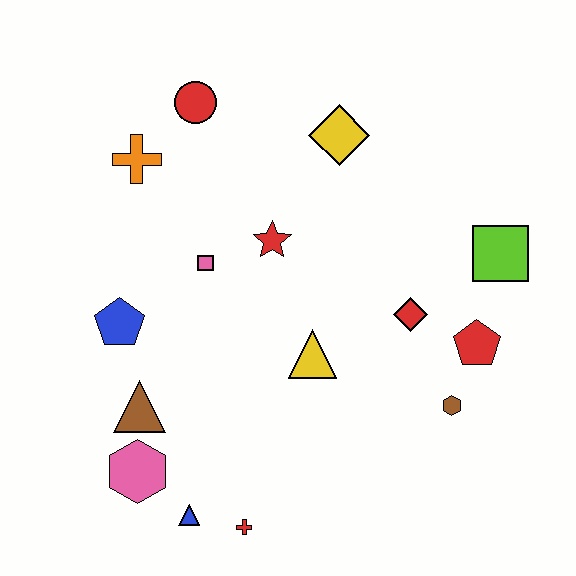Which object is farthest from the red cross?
The red circle is farthest from the red cross.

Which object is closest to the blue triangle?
The red cross is closest to the blue triangle.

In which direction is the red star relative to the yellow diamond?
The red star is below the yellow diamond.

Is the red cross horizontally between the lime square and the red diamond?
No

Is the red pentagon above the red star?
No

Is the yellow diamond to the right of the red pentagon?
No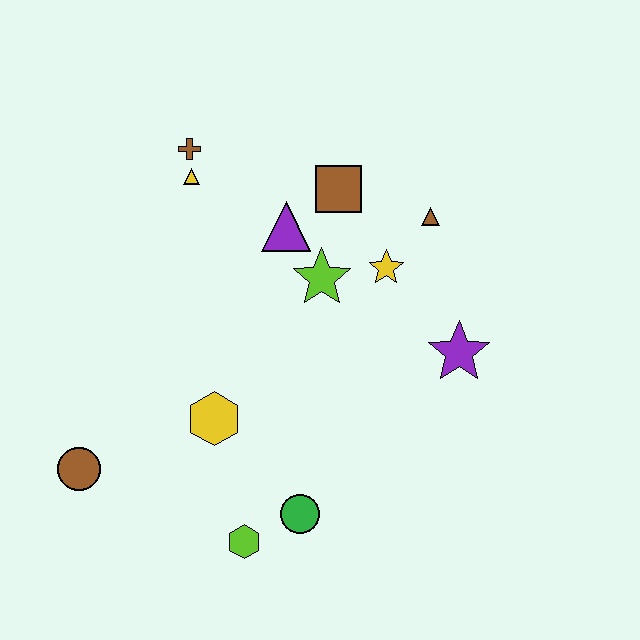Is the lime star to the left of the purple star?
Yes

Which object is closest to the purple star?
The yellow star is closest to the purple star.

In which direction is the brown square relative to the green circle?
The brown square is above the green circle.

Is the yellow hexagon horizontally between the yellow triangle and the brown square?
Yes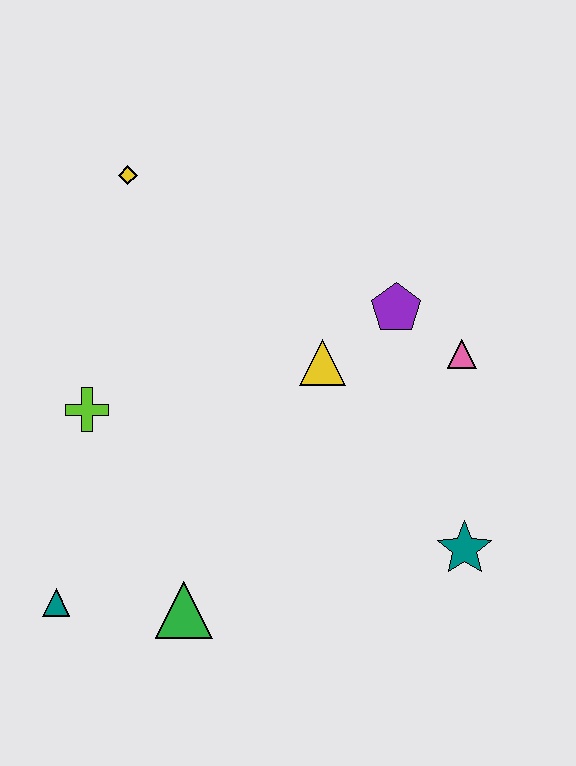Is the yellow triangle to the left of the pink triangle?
Yes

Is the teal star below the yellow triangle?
Yes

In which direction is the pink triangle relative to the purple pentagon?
The pink triangle is to the right of the purple pentagon.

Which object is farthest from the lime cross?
The teal star is farthest from the lime cross.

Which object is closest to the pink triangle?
The purple pentagon is closest to the pink triangle.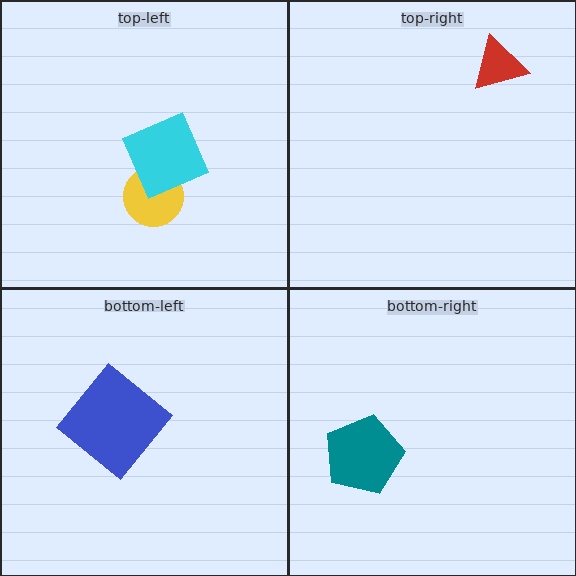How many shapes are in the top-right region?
1.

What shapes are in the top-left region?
The yellow circle, the cyan diamond.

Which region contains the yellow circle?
The top-left region.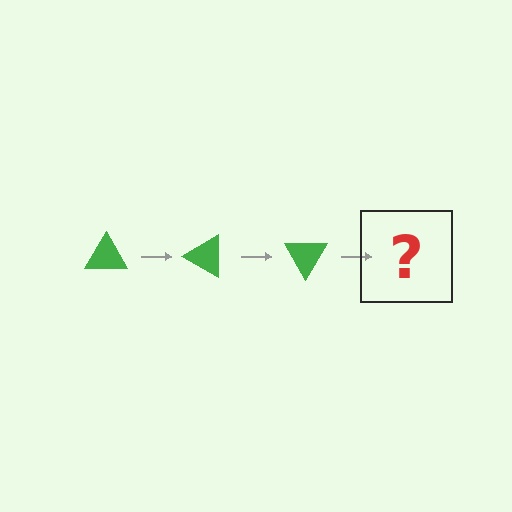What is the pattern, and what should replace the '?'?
The pattern is that the triangle rotates 30 degrees each step. The '?' should be a green triangle rotated 90 degrees.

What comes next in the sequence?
The next element should be a green triangle rotated 90 degrees.